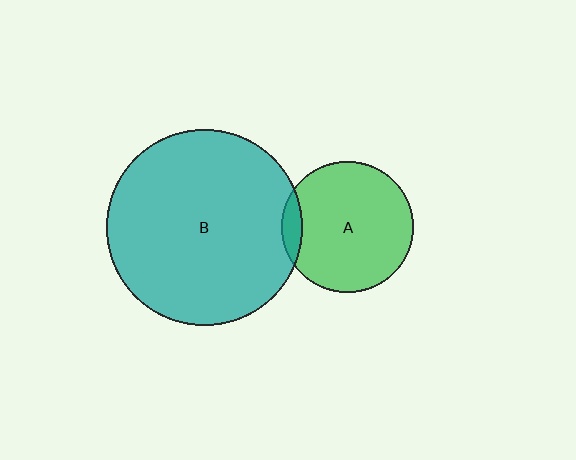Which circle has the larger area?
Circle B (teal).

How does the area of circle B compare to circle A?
Approximately 2.2 times.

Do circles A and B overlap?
Yes.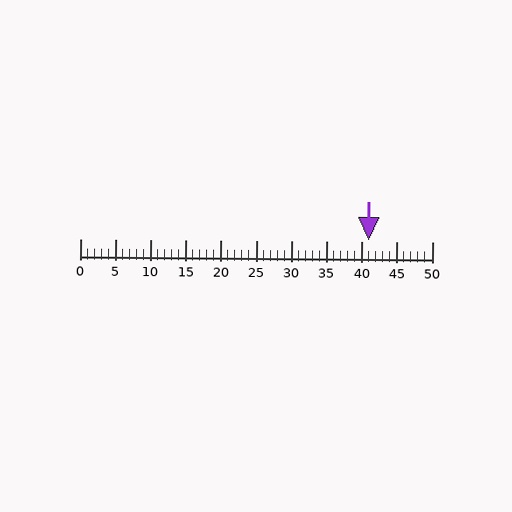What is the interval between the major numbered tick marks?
The major tick marks are spaced 5 units apart.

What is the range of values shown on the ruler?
The ruler shows values from 0 to 50.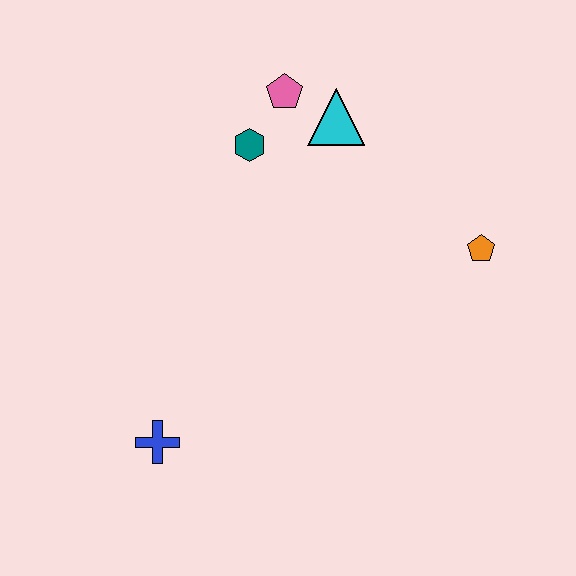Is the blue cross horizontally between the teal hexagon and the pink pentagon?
No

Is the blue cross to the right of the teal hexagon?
No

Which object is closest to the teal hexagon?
The pink pentagon is closest to the teal hexagon.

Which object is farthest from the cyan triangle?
The blue cross is farthest from the cyan triangle.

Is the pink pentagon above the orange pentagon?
Yes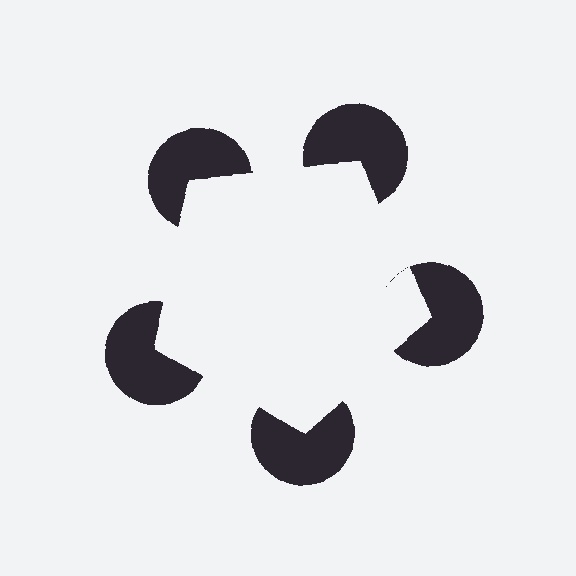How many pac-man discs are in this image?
There are 5 — one at each vertex of the illusory pentagon.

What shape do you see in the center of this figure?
An illusory pentagon — its edges are inferred from the aligned wedge cuts in the pac-man discs, not physically drawn.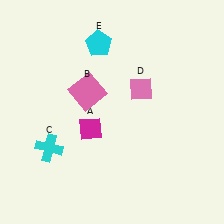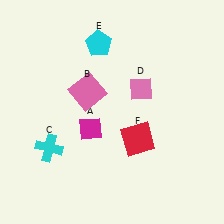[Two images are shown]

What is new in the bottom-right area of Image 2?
A red square (F) was added in the bottom-right area of Image 2.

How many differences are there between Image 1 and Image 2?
There is 1 difference between the two images.